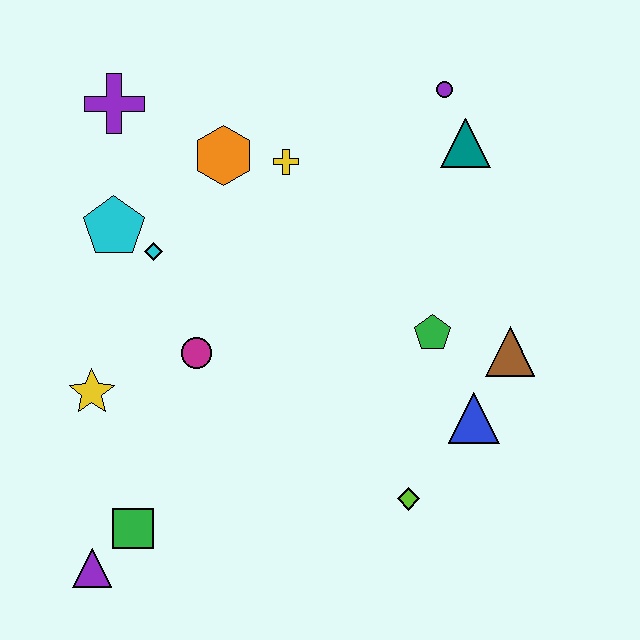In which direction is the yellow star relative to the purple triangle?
The yellow star is above the purple triangle.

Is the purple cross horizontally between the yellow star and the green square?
Yes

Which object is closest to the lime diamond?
The blue triangle is closest to the lime diamond.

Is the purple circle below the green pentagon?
No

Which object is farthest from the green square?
The purple circle is farthest from the green square.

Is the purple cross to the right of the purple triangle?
Yes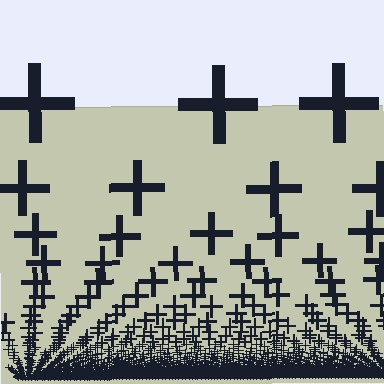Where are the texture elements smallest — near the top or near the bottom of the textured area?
Near the bottom.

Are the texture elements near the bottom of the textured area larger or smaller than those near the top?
Smaller. The gradient is inverted — elements near the bottom are smaller and denser.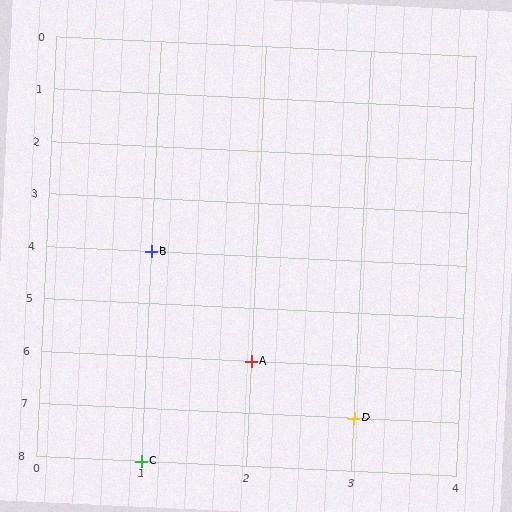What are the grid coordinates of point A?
Point A is at grid coordinates (2, 6).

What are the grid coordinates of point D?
Point D is at grid coordinates (3, 7).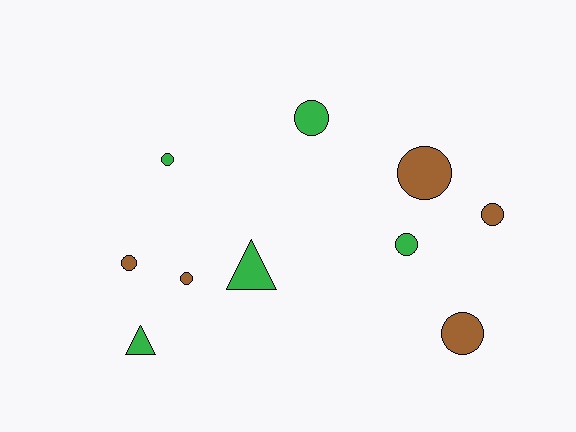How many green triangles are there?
There are 2 green triangles.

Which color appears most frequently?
Brown, with 5 objects.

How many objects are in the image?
There are 10 objects.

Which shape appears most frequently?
Circle, with 8 objects.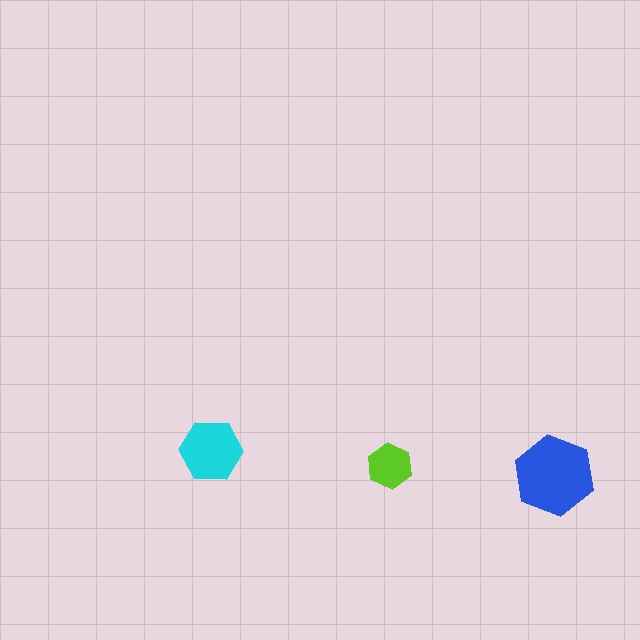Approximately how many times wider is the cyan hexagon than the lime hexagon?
About 1.5 times wider.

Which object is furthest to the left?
The cyan hexagon is leftmost.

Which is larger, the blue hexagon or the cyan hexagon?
The blue one.